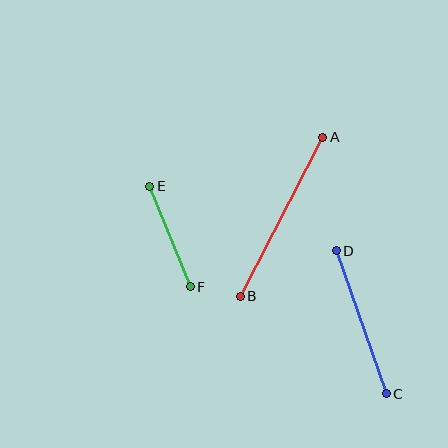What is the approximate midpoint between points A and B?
The midpoint is at approximately (281, 217) pixels.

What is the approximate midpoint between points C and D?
The midpoint is at approximately (361, 322) pixels.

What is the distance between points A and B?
The distance is approximately 179 pixels.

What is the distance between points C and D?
The distance is approximately 151 pixels.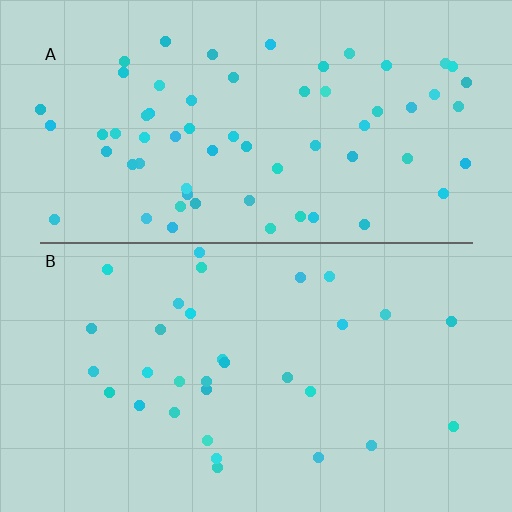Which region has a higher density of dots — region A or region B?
A (the top).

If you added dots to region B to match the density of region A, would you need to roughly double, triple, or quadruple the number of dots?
Approximately double.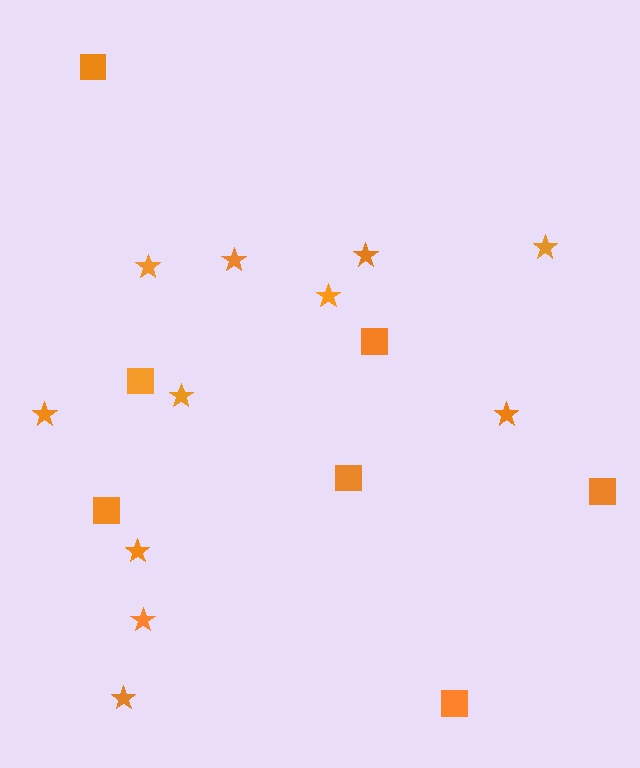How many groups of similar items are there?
There are 2 groups: one group of stars (11) and one group of squares (7).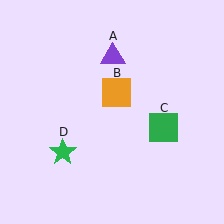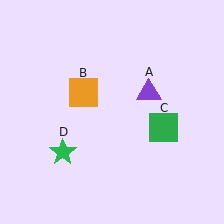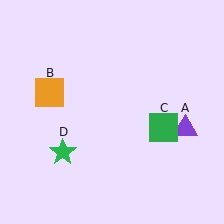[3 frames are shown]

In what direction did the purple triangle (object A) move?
The purple triangle (object A) moved down and to the right.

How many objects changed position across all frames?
2 objects changed position: purple triangle (object A), orange square (object B).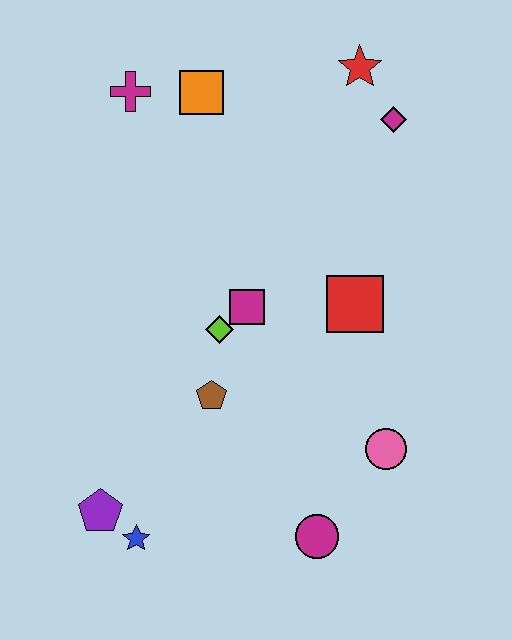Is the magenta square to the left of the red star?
Yes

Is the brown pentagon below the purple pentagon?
No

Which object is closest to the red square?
The magenta square is closest to the red square.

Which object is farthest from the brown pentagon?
The red star is farthest from the brown pentagon.